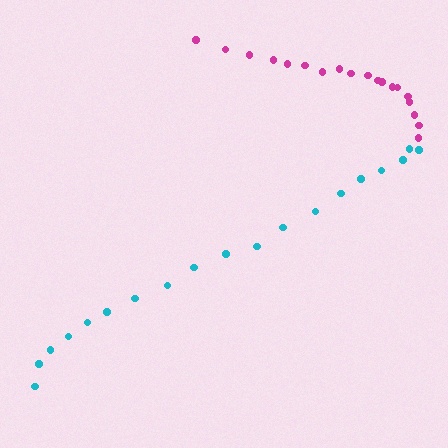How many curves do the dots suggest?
There are 2 distinct paths.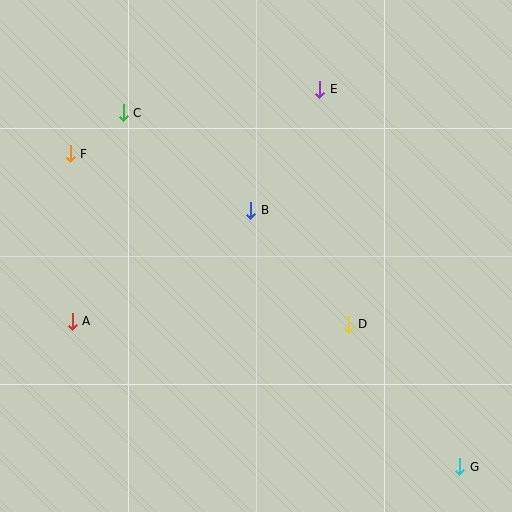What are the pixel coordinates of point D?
Point D is at (348, 324).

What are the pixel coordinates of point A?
Point A is at (72, 321).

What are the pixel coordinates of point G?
Point G is at (460, 467).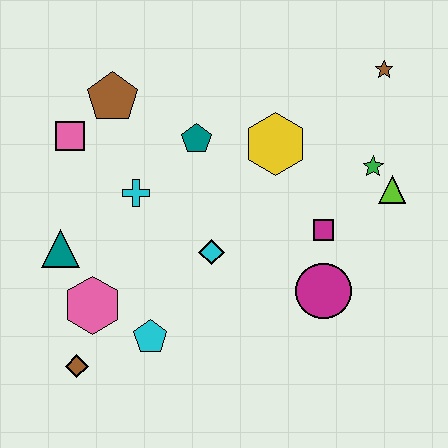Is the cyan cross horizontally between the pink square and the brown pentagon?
No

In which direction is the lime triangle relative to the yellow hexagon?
The lime triangle is to the right of the yellow hexagon.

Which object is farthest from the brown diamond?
The brown star is farthest from the brown diamond.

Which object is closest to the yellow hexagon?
The teal pentagon is closest to the yellow hexagon.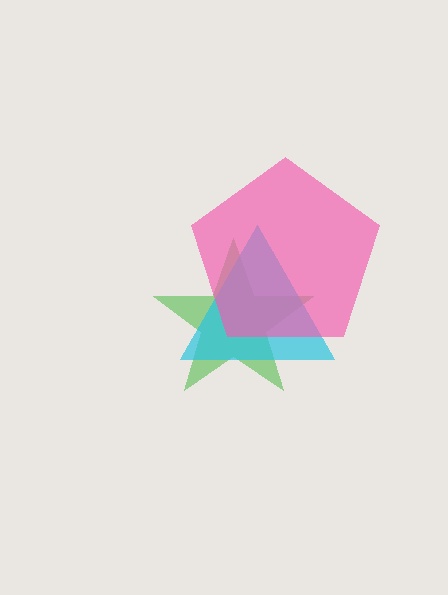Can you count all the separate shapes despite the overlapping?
Yes, there are 3 separate shapes.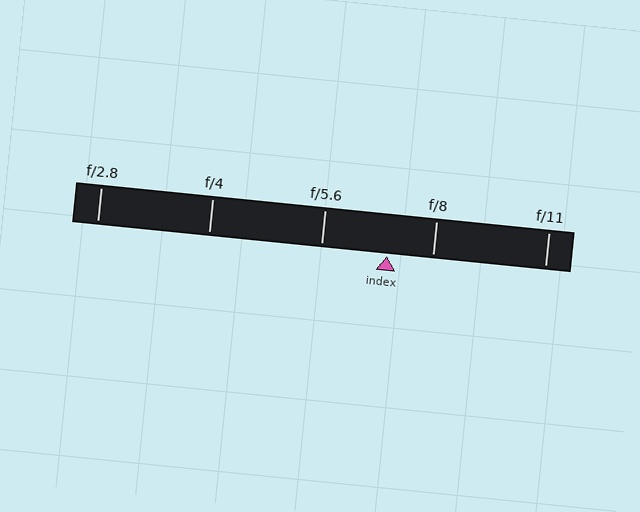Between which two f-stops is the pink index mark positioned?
The index mark is between f/5.6 and f/8.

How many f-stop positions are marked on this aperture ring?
There are 5 f-stop positions marked.